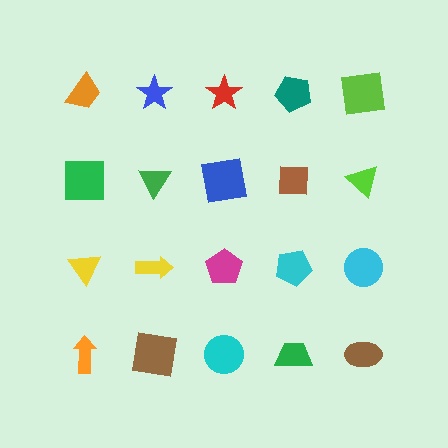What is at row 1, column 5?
A lime square.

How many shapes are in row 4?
5 shapes.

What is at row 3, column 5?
A cyan circle.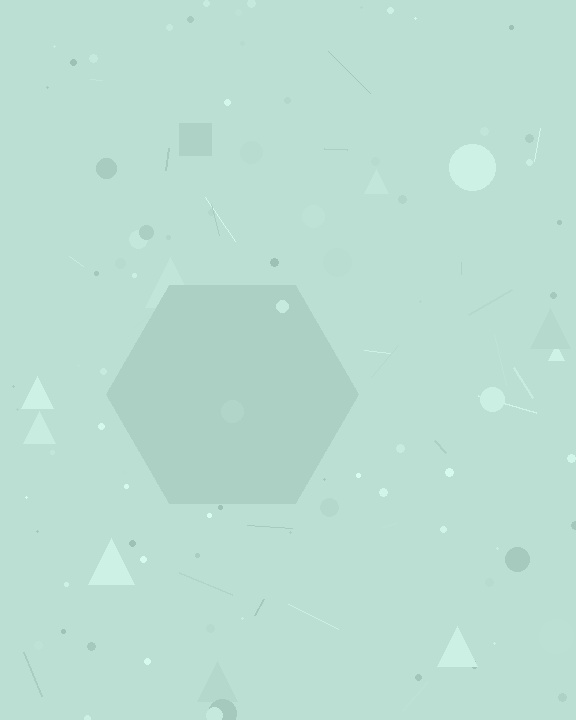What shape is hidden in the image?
A hexagon is hidden in the image.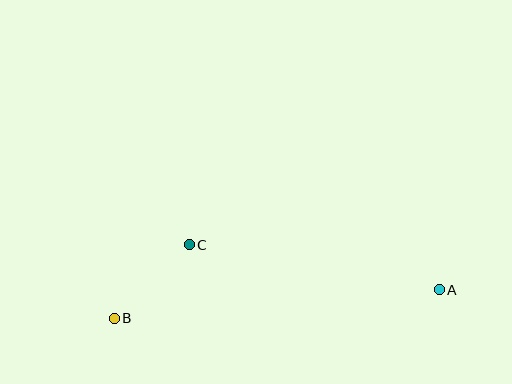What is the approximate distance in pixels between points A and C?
The distance between A and C is approximately 254 pixels.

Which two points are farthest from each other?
Points A and B are farthest from each other.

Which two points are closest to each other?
Points B and C are closest to each other.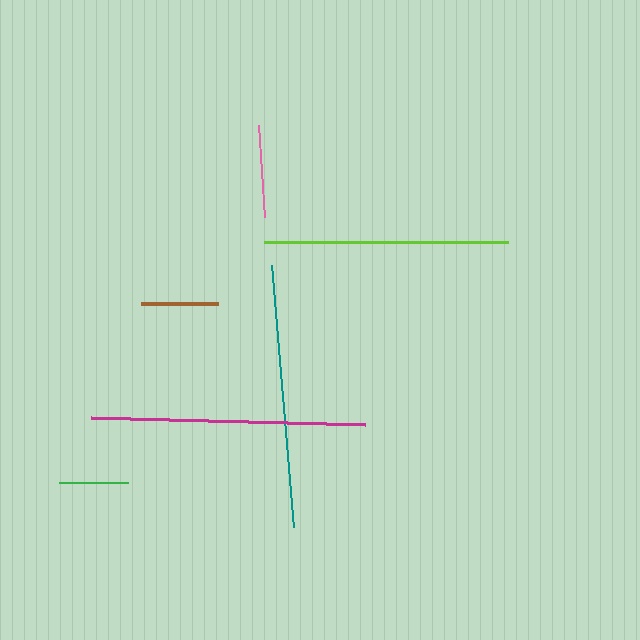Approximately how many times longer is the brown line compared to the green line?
The brown line is approximately 1.1 times the length of the green line.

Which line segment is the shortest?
The green line is the shortest at approximately 69 pixels.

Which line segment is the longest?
The magenta line is the longest at approximately 274 pixels.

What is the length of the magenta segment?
The magenta segment is approximately 274 pixels long.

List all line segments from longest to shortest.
From longest to shortest: magenta, teal, lime, pink, brown, green.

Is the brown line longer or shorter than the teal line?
The teal line is longer than the brown line.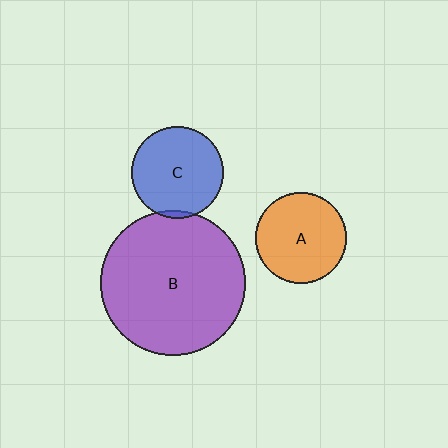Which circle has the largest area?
Circle B (purple).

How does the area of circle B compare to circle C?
Approximately 2.5 times.